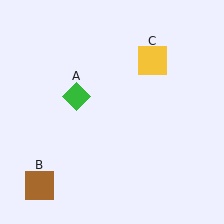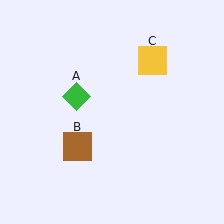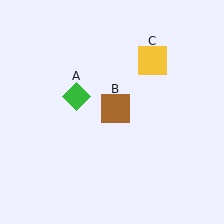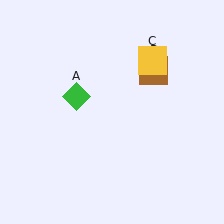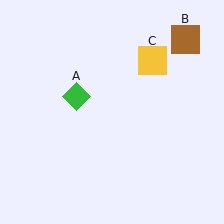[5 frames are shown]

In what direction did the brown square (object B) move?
The brown square (object B) moved up and to the right.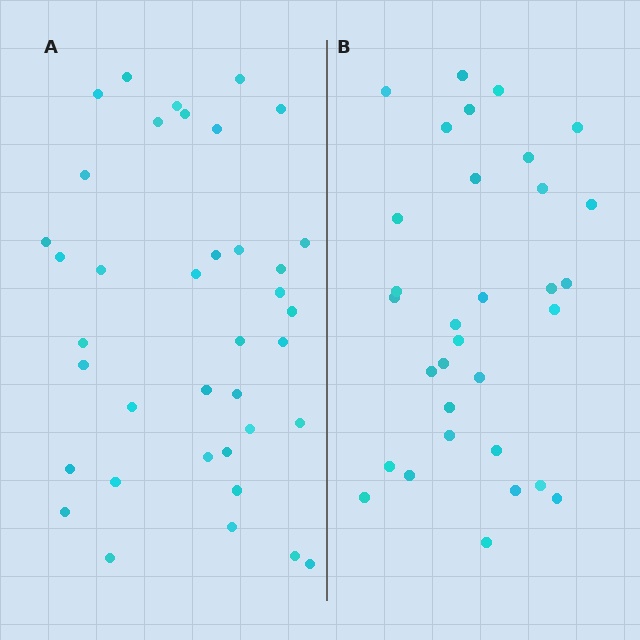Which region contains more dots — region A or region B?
Region A (the left region) has more dots.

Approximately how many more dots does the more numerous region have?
Region A has about 6 more dots than region B.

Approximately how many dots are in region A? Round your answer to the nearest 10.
About 40 dots. (The exact count is 38, which rounds to 40.)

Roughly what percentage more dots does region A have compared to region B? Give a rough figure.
About 20% more.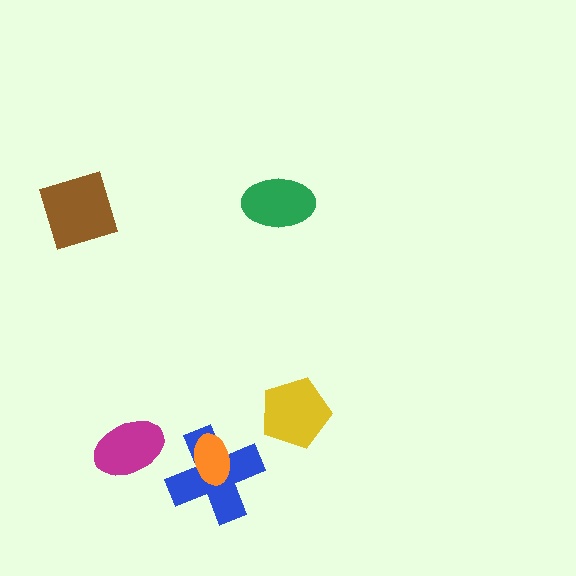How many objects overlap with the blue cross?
1 object overlaps with the blue cross.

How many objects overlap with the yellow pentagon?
0 objects overlap with the yellow pentagon.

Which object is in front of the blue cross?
The orange ellipse is in front of the blue cross.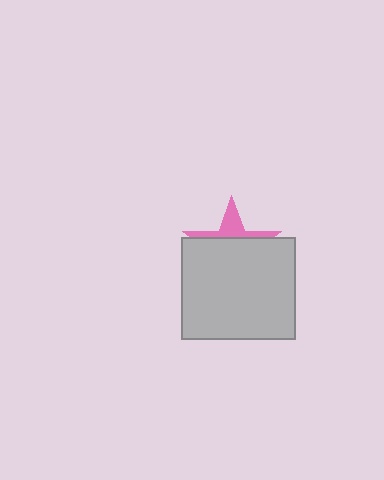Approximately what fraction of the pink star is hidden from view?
Roughly 67% of the pink star is hidden behind the light gray rectangle.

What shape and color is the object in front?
The object in front is a light gray rectangle.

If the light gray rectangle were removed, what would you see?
You would see the complete pink star.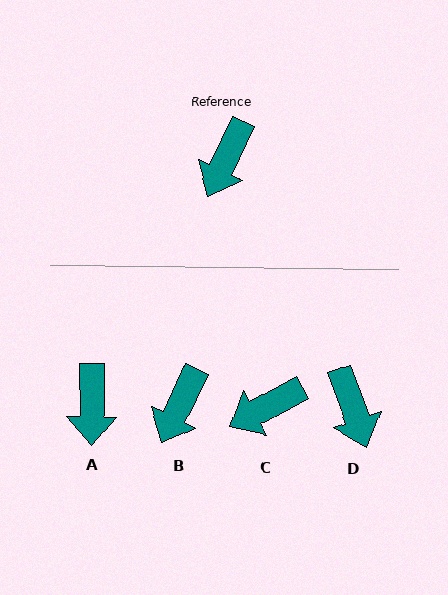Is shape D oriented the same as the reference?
No, it is off by about 45 degrees.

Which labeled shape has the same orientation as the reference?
B.